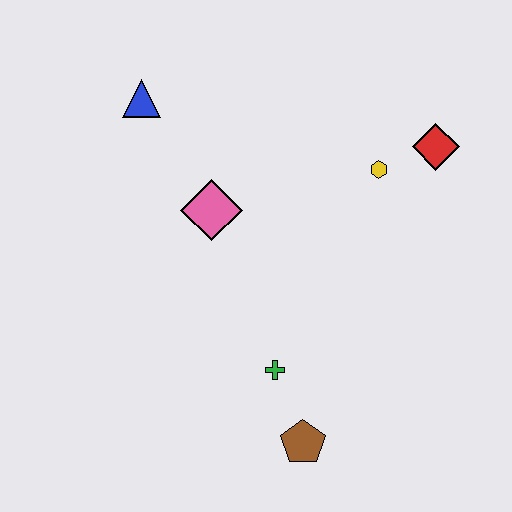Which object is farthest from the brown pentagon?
The blue triangle is farthest from the brown pentagon.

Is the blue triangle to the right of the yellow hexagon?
No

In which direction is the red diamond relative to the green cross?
The red diamond is above the green cross.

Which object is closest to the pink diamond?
The blue triangle is closest to the pink diamond.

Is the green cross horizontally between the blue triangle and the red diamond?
Yes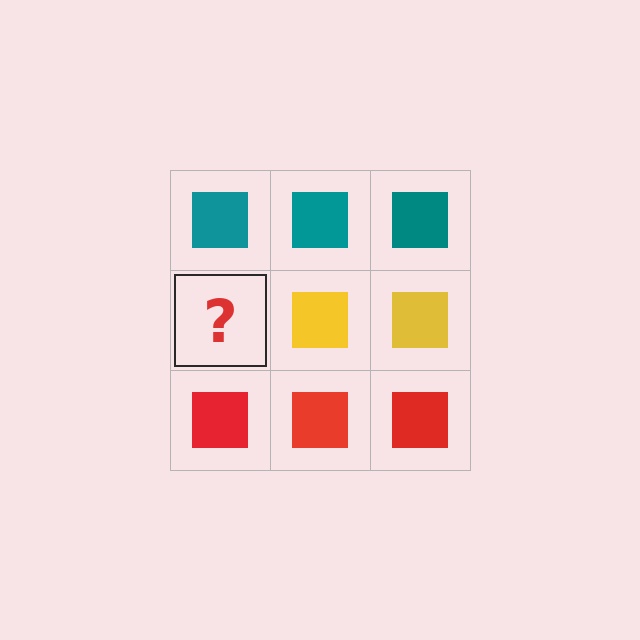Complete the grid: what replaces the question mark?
The question mark should be replaced with a yellow square.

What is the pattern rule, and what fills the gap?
The rule is that each row has a consistent color. The gap should be filled with a yellow square.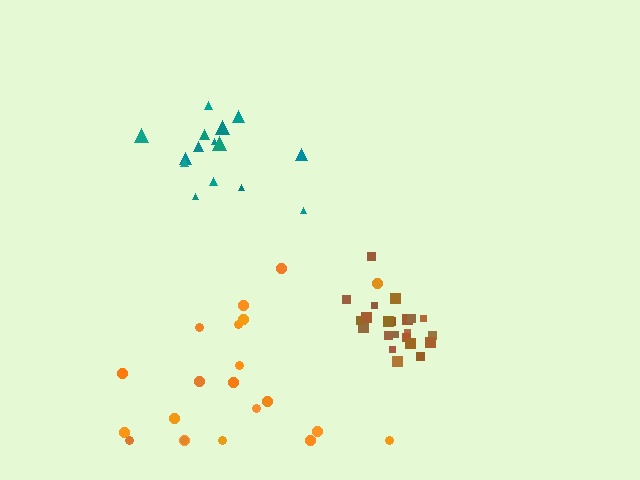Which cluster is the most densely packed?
Brown.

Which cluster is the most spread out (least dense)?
Orange.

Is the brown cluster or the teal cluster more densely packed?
Brown.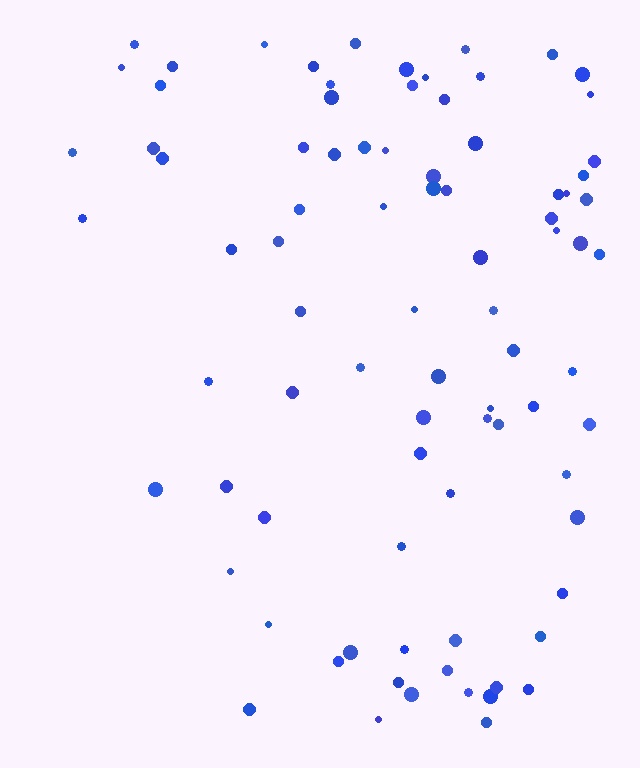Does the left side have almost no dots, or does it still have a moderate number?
Still a moderate number, just noticeably fewer than the right.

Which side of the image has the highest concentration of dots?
The right.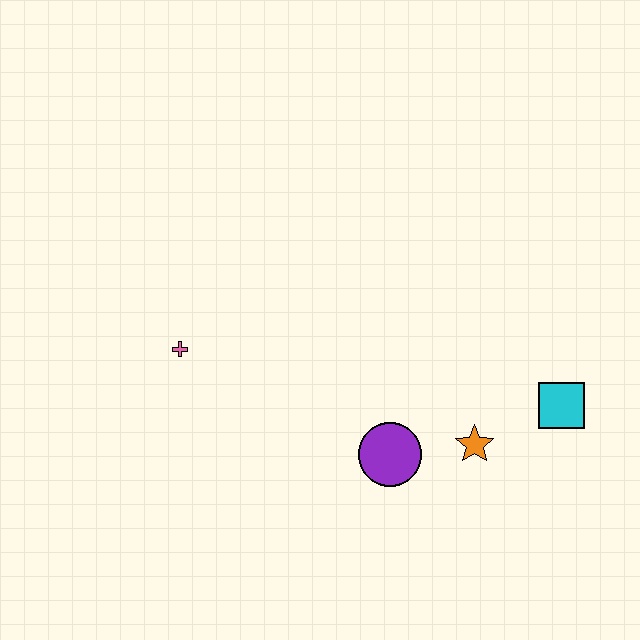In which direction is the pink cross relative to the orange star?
The pink cross is to the left of the orange star.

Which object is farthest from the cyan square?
The pink cross is farthest from the cyan square.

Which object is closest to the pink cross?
The purple circle is closest to the pink cross.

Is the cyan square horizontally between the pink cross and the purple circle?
No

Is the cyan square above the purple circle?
Yes